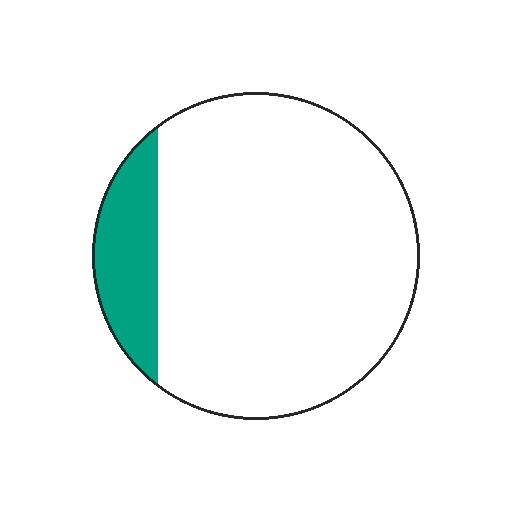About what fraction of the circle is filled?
About one eighth (1/8).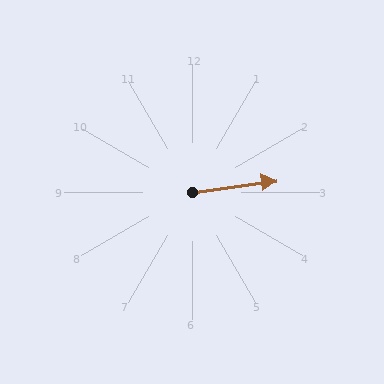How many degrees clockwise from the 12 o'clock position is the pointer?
Approximately 82 degrees.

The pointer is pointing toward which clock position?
Roughly 3 o'clock.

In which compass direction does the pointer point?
East.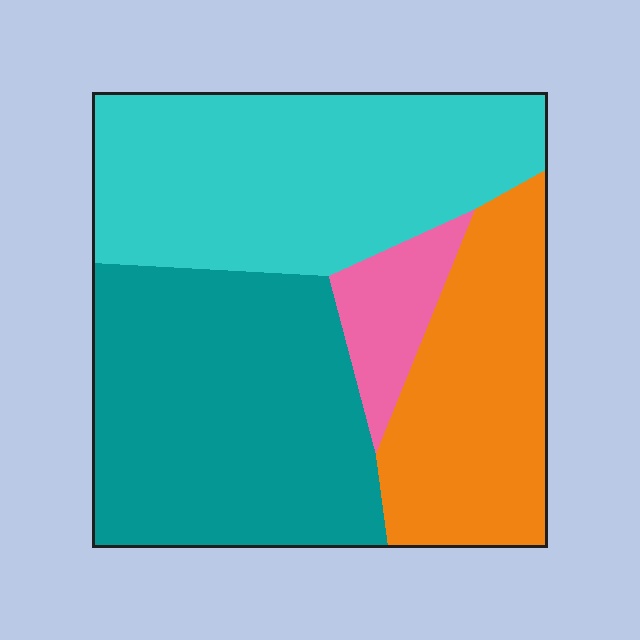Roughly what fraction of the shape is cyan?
Cyan covers 34% of the shape.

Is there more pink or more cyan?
Cyan.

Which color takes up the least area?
Pink, at roughly 5%.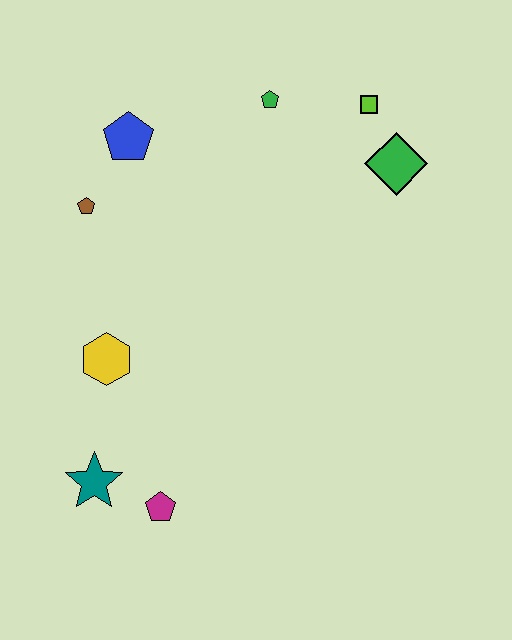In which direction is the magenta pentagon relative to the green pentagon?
The magenta pentagon is below the green pentagon.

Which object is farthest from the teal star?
The lime square is farthest from the teal star.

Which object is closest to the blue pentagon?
The brown pentagon is closest to the blue pentagon.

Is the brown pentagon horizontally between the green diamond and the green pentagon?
No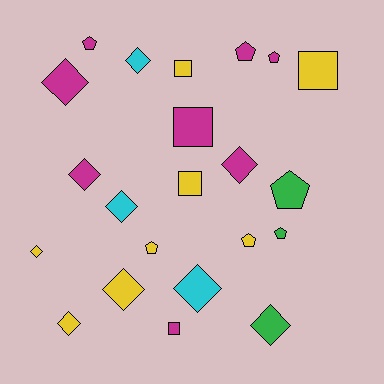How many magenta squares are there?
There are 2 magenta squares.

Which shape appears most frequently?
Diamond, with 10 objects.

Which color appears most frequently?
Magenta, with 8 objects.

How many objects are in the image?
There are 22 objects.